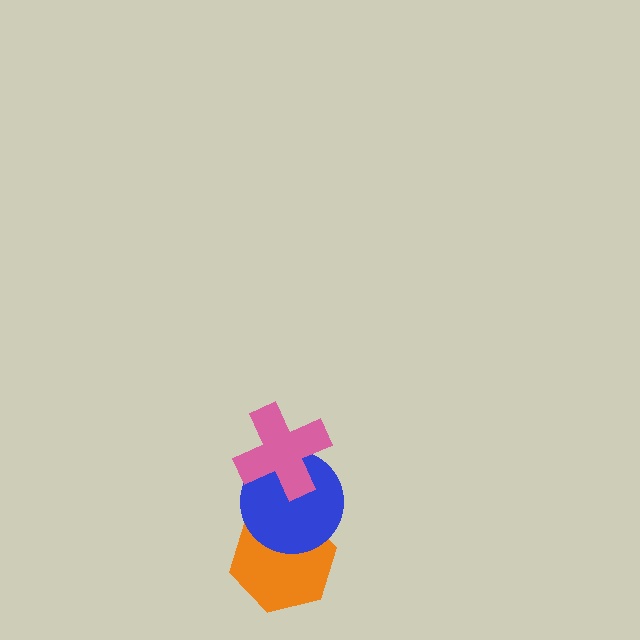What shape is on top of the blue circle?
The pink cross is on top of the blue circle.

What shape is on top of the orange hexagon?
The blue circle is on top of the orange hexagon.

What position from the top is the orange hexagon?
The orange hexagon is 3rd from the top.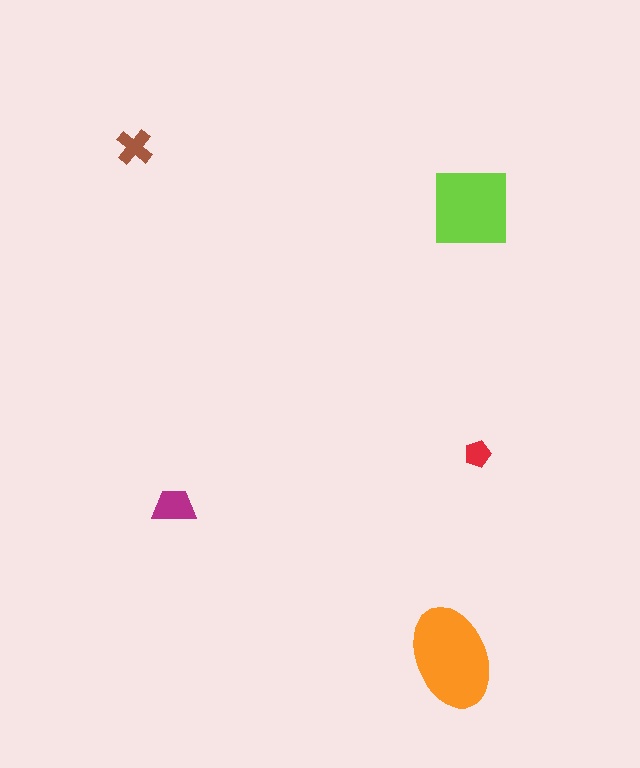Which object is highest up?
The brown cross is topmost.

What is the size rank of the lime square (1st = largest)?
2nd.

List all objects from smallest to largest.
The red pentagon, the brown cross, the magenta trapezoid, the lime square, the orange ellipse.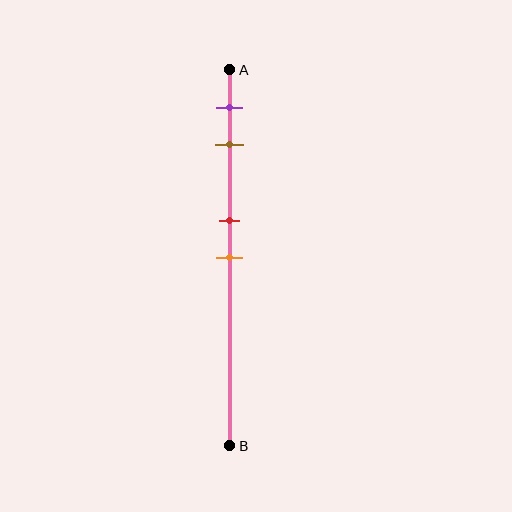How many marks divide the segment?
There are 4 marks dividing the segment.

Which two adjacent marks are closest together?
The red and orange marks are the closest adjacent pair.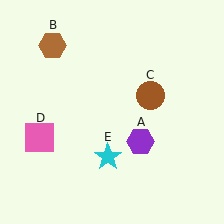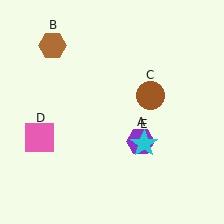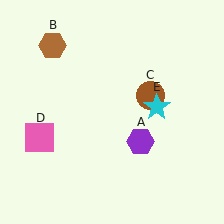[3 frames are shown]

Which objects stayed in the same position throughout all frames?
Purple hexagon (object A) and brown hexagon (object B) and brown circle (object C) and pink square (object D) remained stationary.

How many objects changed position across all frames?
1 object changed position: cyan star (object E).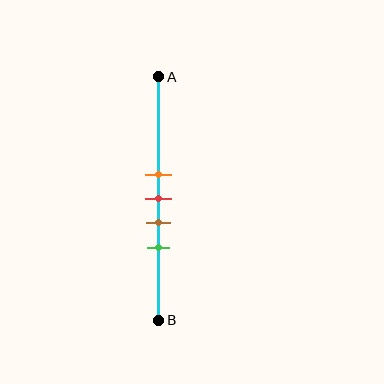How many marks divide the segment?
There are 4 marks dividing the segment.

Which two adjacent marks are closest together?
The orange and red marks are the closest adjacent pair.